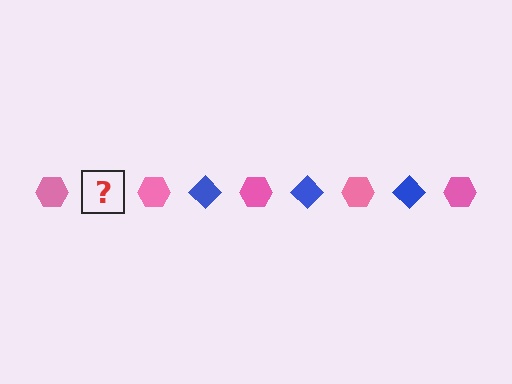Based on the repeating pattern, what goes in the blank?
The blank should be a blue diamond.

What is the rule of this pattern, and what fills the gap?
The rule is that the pattern alternates between pink hexagon and blue diamond. The gap should be filled with a blue diamond.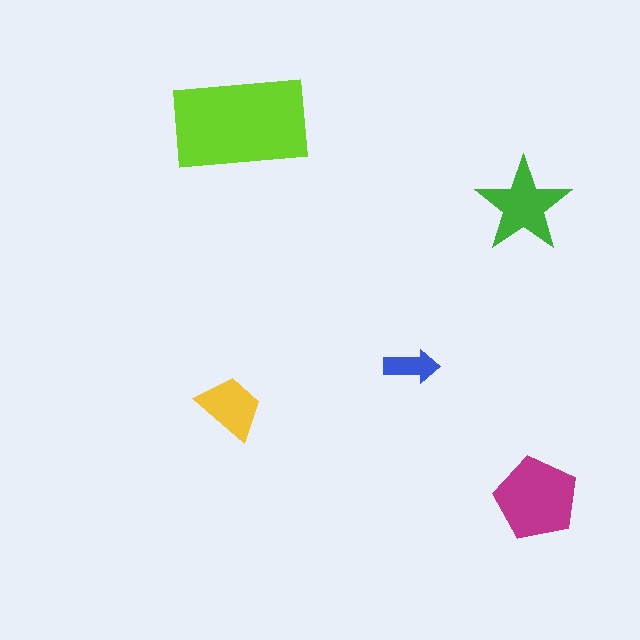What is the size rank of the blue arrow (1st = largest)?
5th.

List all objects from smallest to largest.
The blue arrow, the yellow trapezoid, the green star, the magenta pentagon, the lime rectangle.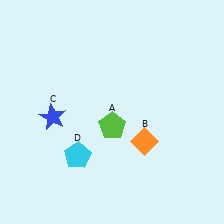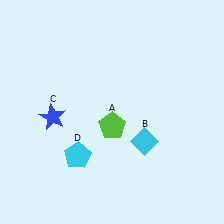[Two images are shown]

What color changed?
The diamond (B) changed from orange in Image 1 to cyan in Image 2.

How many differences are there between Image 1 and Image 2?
There is 1 difference between the two images.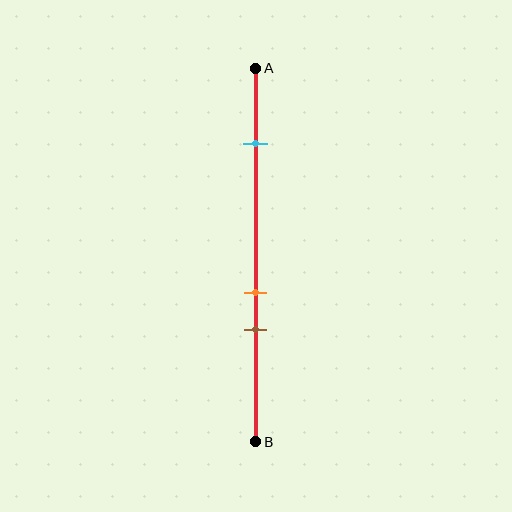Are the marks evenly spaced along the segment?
No, the marks are not evenly spaced.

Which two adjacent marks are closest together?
The orange and brown marks are the closest adjacent pair.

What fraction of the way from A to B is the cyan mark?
The cyan mark is approximately 20% (0.2) of the way from A to B.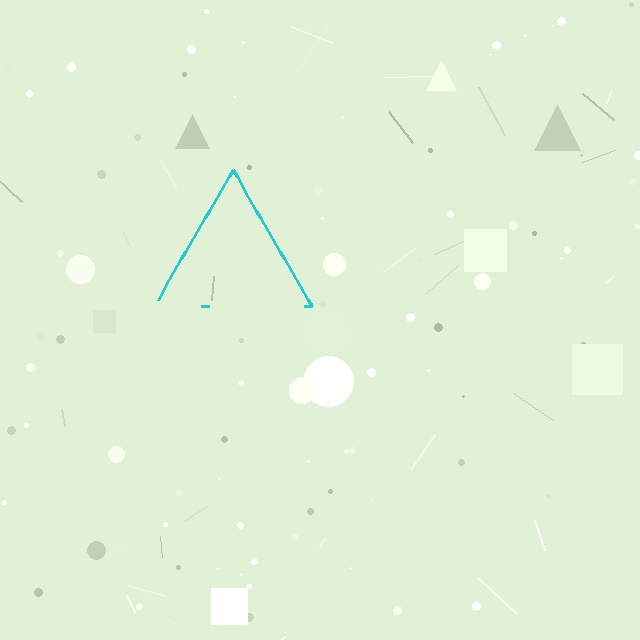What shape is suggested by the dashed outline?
The dashed outline suggests a triangle.